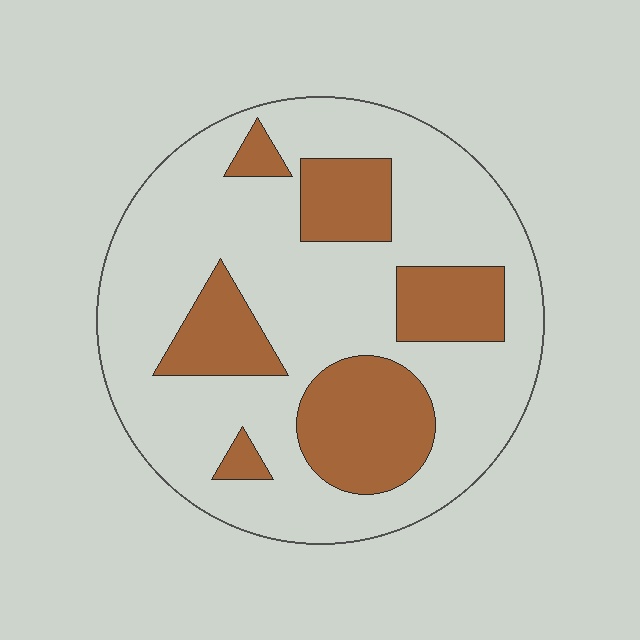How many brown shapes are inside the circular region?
6.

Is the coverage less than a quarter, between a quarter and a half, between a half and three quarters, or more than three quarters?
Between a quarter and a half.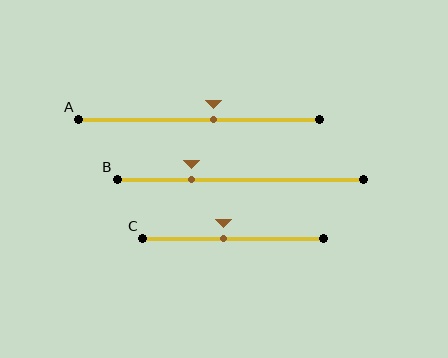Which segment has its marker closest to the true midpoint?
Segment C has its marker closest to the true midpoint.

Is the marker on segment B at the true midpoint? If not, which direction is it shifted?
No, the marker on segment B is shifted to the left by about 20% of the segment length.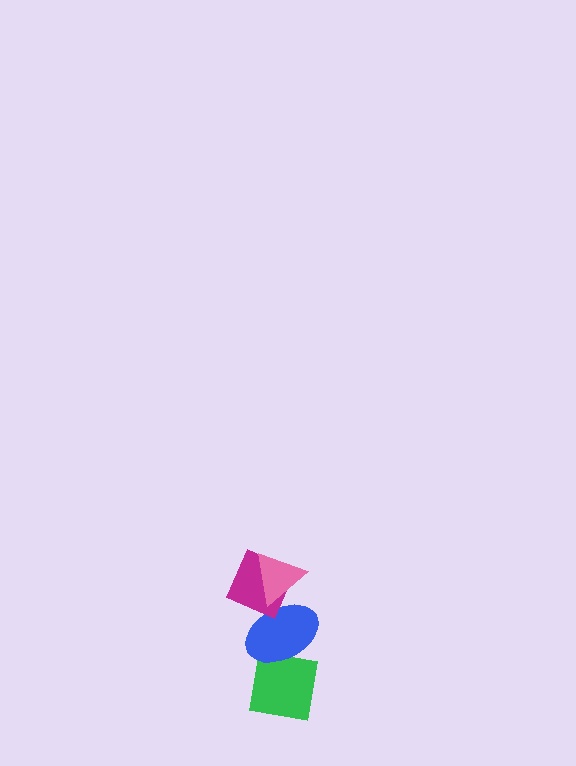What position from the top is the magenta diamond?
The magenta diamond is 2nd from the top.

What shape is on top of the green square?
The blue ellipse is on top of the green square.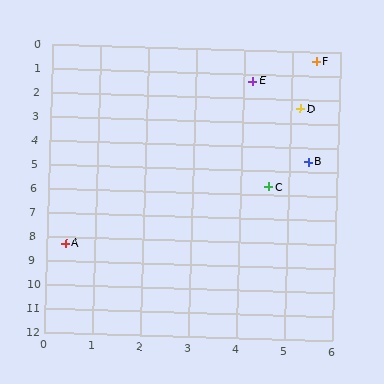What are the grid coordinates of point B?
Point B is at approximately (5.4, 4.6).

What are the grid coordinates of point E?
Point E is at approximately (4.2, 1.3).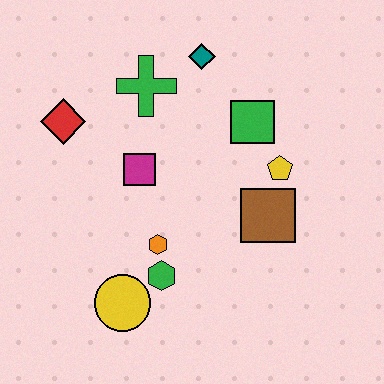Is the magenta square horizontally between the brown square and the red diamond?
Yes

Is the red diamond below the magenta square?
No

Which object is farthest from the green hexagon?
The teal diamond is farthest from the green hexagon.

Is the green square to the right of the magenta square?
Yes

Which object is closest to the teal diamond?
The green cross is closest to the teal diamond.